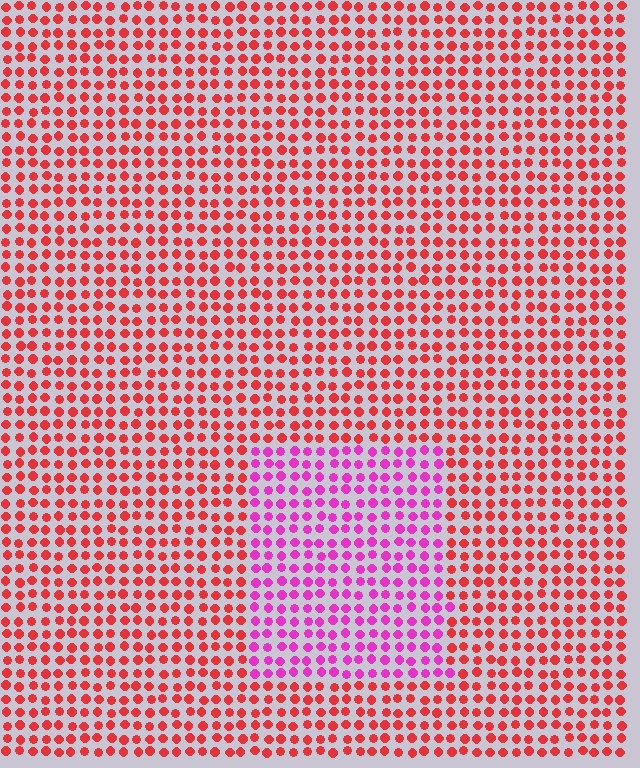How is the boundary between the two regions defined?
The boundary is defined purely by a slight shift in hue (about 47 degrees). Spacing, size, and orientation are identical on both sides.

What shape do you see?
I see a rectangle.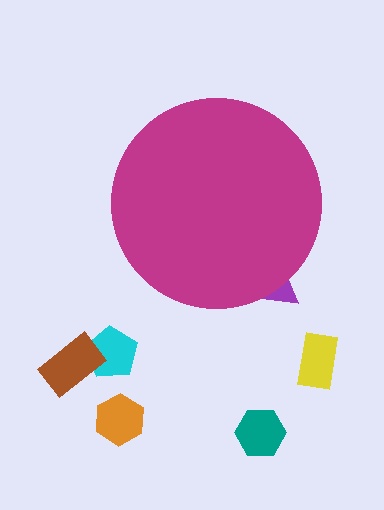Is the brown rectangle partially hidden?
No, the brown rectangle is fully visible.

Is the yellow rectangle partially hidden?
No, the yellow rectangle is fully visible.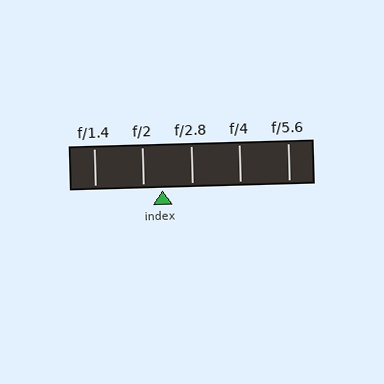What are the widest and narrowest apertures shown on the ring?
The widest aperture shown is f/1.4 and the narrowest is f/5.6.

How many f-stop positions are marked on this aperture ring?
There are 5 f-stop positions marked.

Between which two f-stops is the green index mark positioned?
The index mark is between f/2 and f/2.8.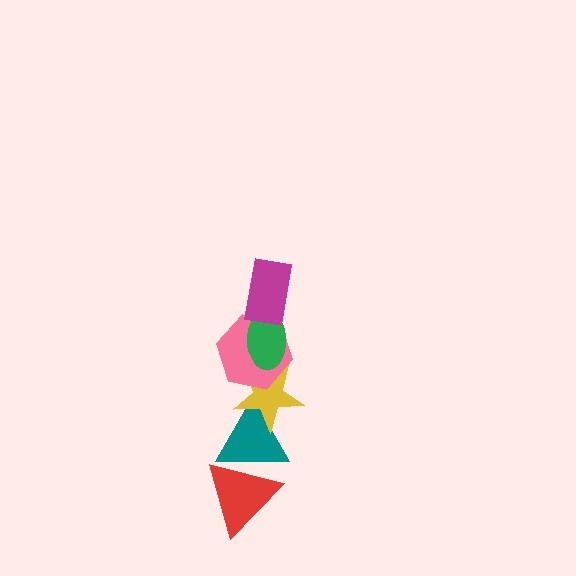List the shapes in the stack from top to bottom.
From top to bottom: the magenta rectangle, the green ellipse, the pink hexagon, the yellow star, the teal triangle, the red triangle.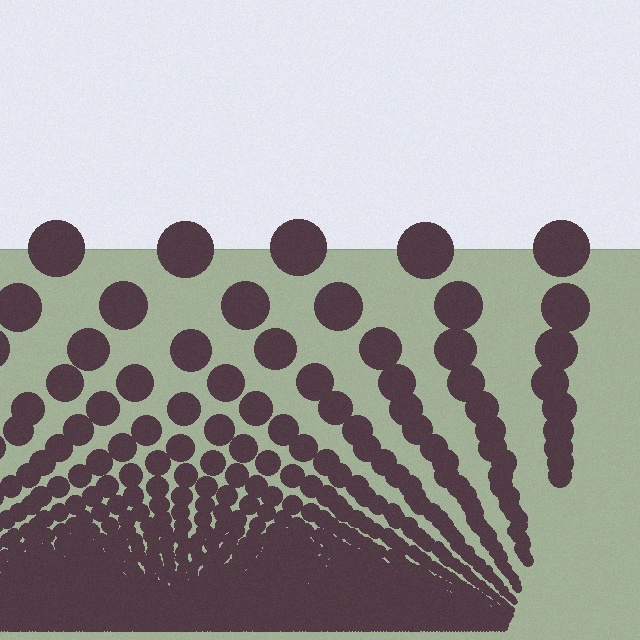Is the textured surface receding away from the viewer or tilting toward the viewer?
The surface appears to tilt toward the viewer. Texture elements get larger and sparser toward the top.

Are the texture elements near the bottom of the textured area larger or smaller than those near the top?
Smaller. The gradient is inverted — elements near the bottom are smaller and denser.